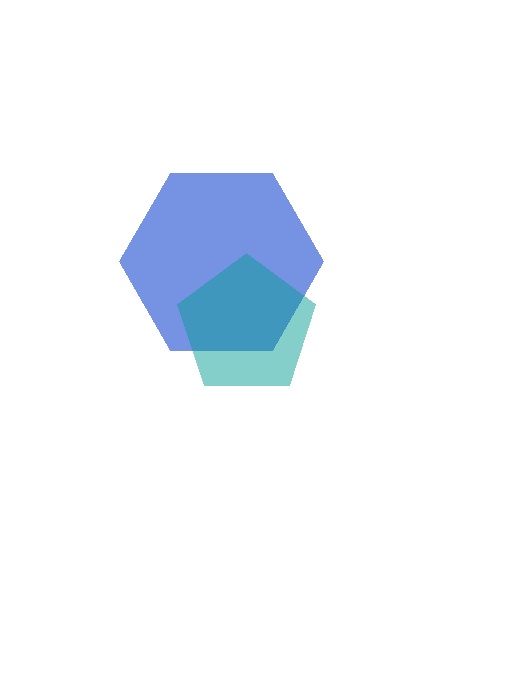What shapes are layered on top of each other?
The layered shapes are: a blue hexagon, a teal pentagon.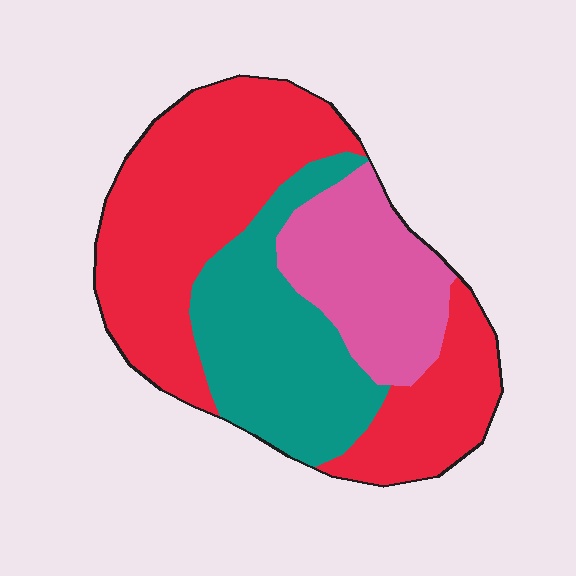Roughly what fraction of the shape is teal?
Teal covers around 25% of the shape.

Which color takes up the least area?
Pink, at roughly 20%.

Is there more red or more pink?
Red.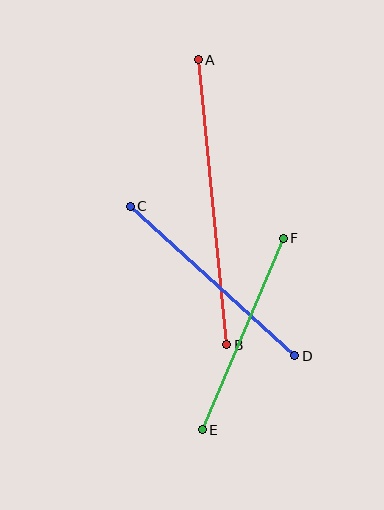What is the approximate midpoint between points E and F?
The midpoint is at approximately (243, 334) pixels.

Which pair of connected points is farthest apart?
Points A and B are farthest apart.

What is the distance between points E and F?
The distance is approximately 208 pixels.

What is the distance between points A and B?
The distance is approximately 287 pixels.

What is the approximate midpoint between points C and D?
The midpoint is at approximately (212, 281) pixels.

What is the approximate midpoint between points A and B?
The midpoint is at approximately (213, 202) pixels.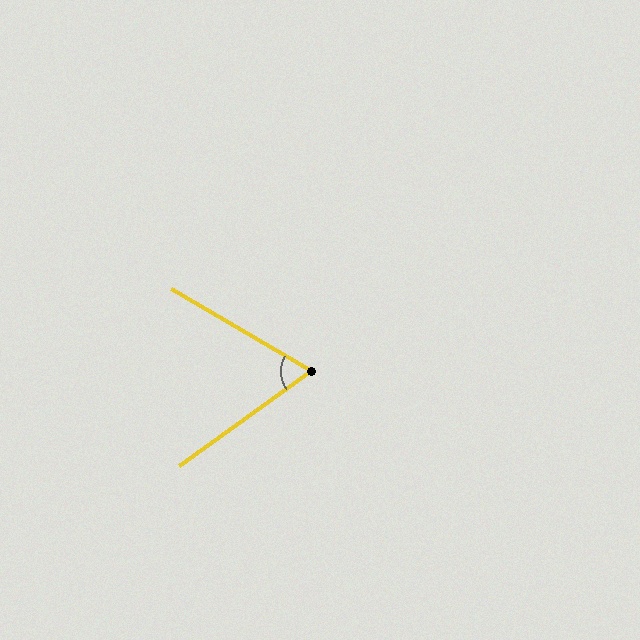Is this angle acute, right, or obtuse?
It is acute.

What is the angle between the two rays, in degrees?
Approximately 66 degrees.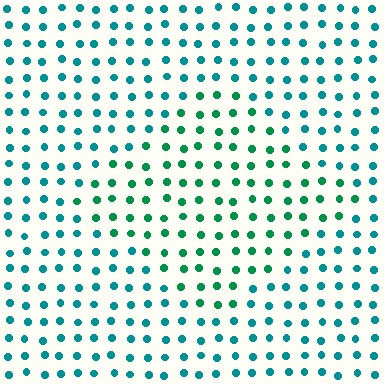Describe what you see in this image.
The image is filled with small teal elements in a uniform arrangement. A diamond-shaped region is visible where the elements are tinted to a slightly different hue, forming a subtle color boundary.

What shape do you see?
I see a diamond.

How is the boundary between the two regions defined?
The boundary is defined purely by a slight shift in hue (about 30 degrees). Spacing, size, and orientation are identical on both sides.